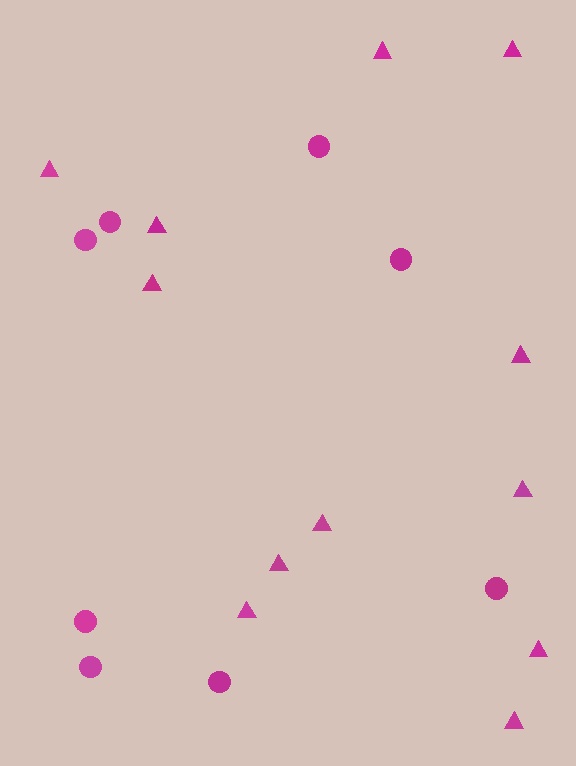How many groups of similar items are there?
There are 2 groups: one group of circles (8) and one group of triangles (12).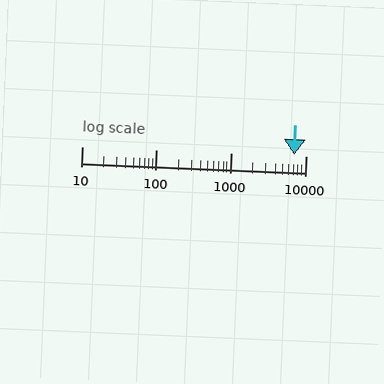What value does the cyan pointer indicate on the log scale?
The pointer indicates approximately 7100.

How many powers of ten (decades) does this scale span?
The scale spans 3 decades, from 10 to 10000.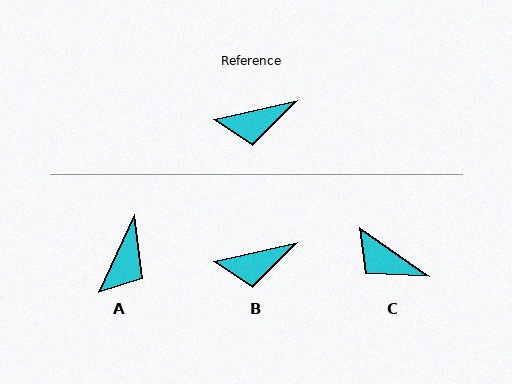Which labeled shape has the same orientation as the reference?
B.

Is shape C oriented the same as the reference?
No, it is off by about 48 degrees.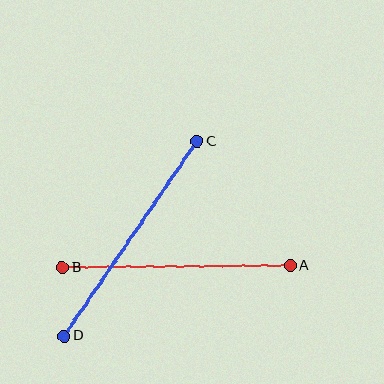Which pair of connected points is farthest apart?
Points C and D are farthest apart.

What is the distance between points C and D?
The distance is approximately 236 pixels.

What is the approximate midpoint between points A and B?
The midpoint is at approximately (176, 267) pixels.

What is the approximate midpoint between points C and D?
The midpoint is at approximately (130, 239) pixels.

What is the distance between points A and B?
The distance is approximately 227 pixels.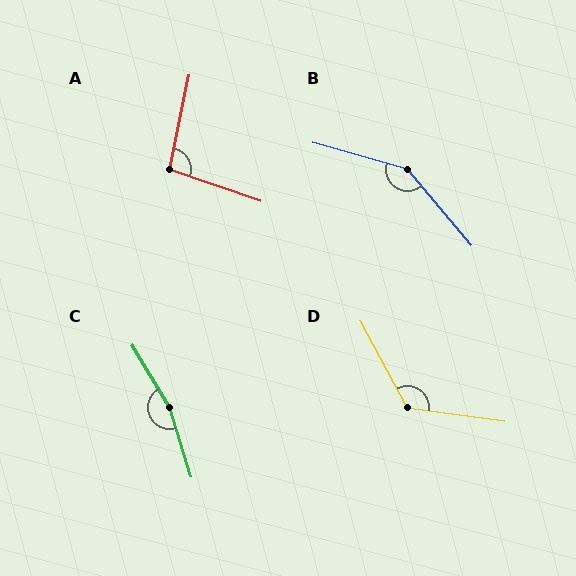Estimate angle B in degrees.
Approximately 146 degrees.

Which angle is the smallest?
A, at approximately 97 degrees.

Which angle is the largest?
C, at approximately 167 degrees.